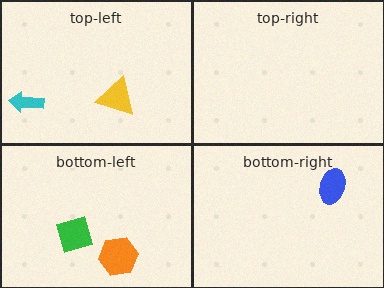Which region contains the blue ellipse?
The bottom-right region.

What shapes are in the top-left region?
The cyan arrow, the yellow triangle.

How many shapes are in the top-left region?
2.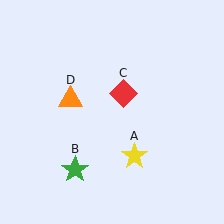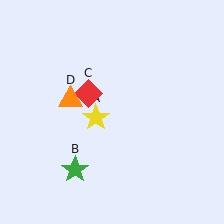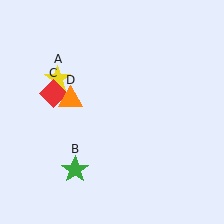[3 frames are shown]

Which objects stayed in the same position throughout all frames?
Green star (object B) and orange triangle (object D) remained stationary.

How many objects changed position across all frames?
2 objects changed position: yellow star (object A), red diamond (object C).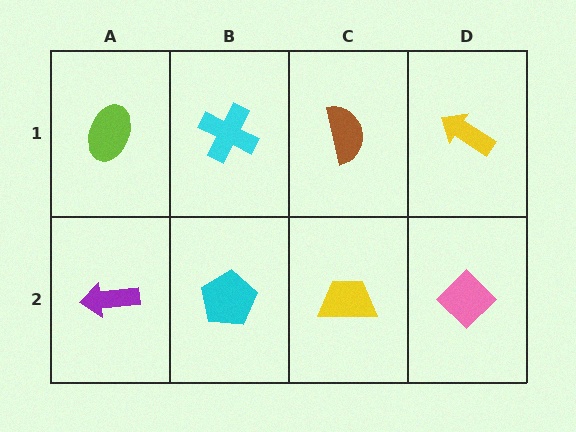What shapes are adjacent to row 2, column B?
A cyan cross (row 1, column B), a purple arrow (row 2, column A), a yellow trapezoid (row 2, column C).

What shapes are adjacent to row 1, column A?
A purple arrow (row 2, column A), a cyan cross (row 1, column B).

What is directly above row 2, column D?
A yellow arrow.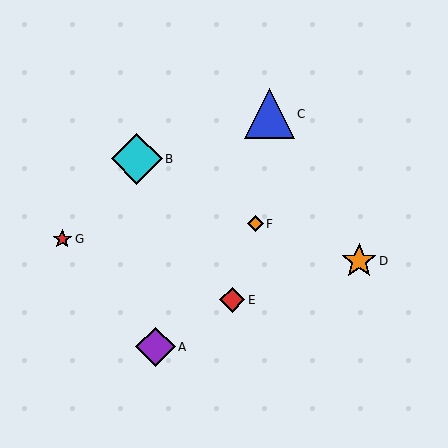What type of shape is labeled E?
Shape E is a red diamond.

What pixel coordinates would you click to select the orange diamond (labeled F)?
Click at (255, 224) to select the orange diamond F.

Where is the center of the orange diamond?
The center of the orange diamond is at (255, 224).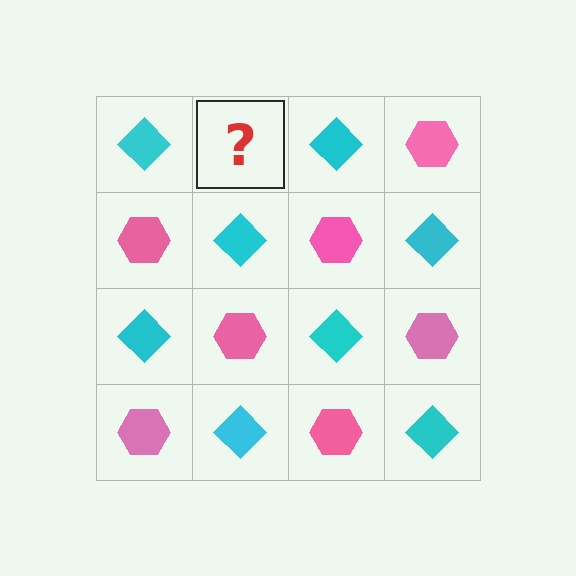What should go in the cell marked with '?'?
The missing cell should contain a pink hexagon.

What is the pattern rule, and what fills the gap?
The rule is that it alternates cyan diamond and pink hexagon in a checkerboard pattern. The gap should be filled with a pink hexagon.